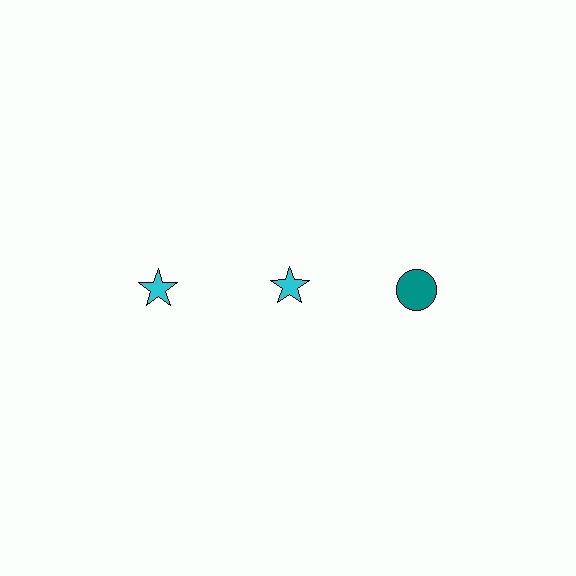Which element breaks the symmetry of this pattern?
The teal circle in the top row, center column breaks the symmetry. All other shapes are cyan stars.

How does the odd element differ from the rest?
It differs in both color (teal instead of cyan) and shape (circle instead of star).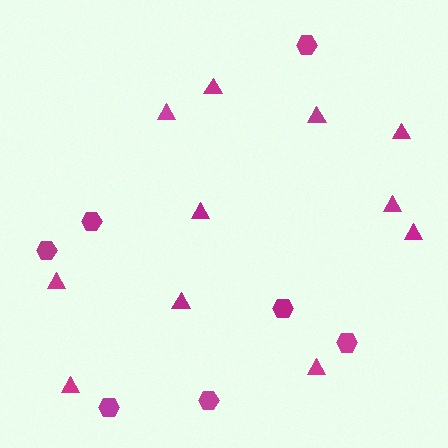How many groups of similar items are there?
There are 2 groups: one group of triangles (11) and one group of hexagons (7).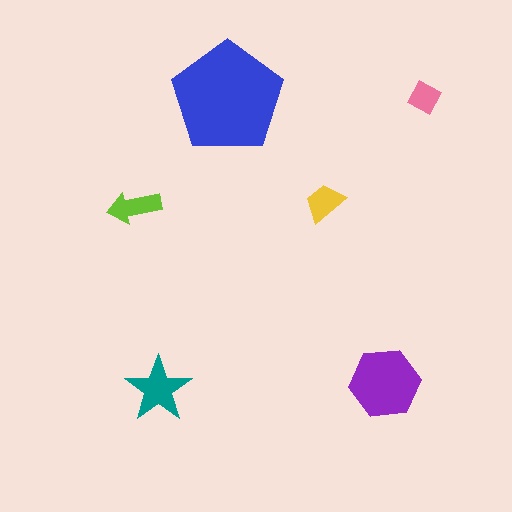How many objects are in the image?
There are 6 objects in the image.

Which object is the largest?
The blue pentagon.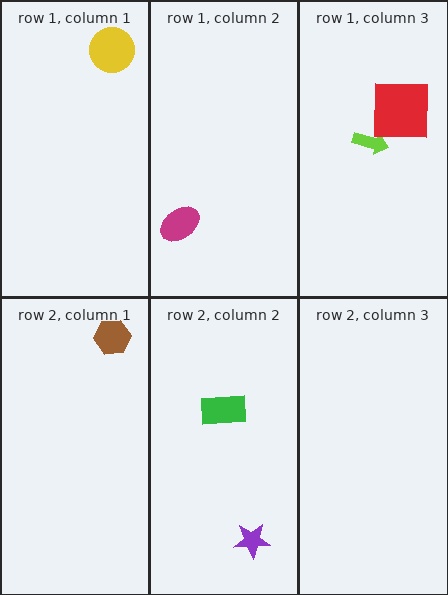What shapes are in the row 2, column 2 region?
The green rectangle, the purple star.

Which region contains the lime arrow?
The row 1, column 3 region.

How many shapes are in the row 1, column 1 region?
1.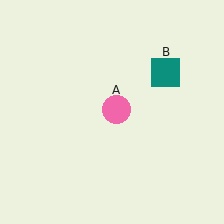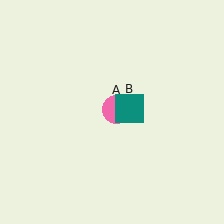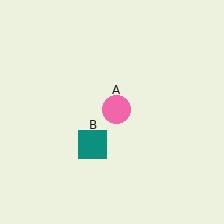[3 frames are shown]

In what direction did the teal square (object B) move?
The teal square (object B) moved down and to the left.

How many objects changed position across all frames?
1 object changed position: teal square (object B).